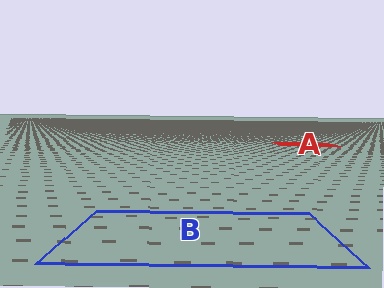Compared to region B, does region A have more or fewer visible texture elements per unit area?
Region A has more texture elements per unit area — they are packed more densely because it is farther away.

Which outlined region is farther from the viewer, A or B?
Region A is farther from the viewer — the texture elements inside it appear smaller and more densely packed.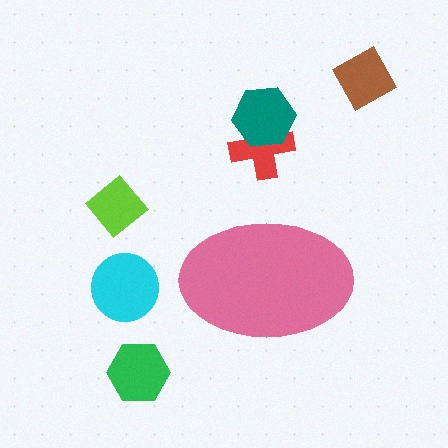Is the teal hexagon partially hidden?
No, the teal hexagon is fully visible.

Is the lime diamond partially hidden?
No, the lime diamond is fully visible.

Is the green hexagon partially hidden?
No, the green hexagon is fully visible.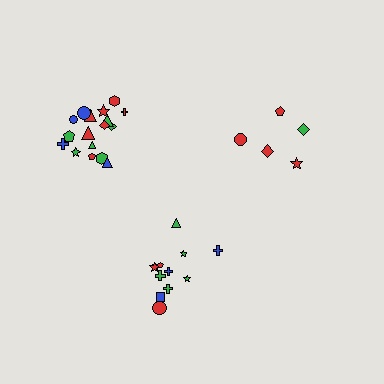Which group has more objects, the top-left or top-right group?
The top-left group.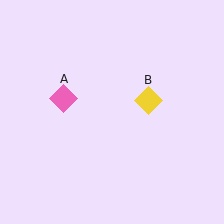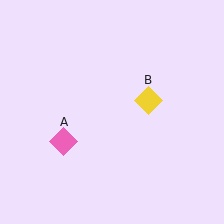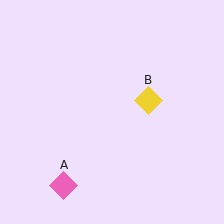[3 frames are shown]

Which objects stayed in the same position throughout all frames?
Yellow diamond (object B) remained stationary.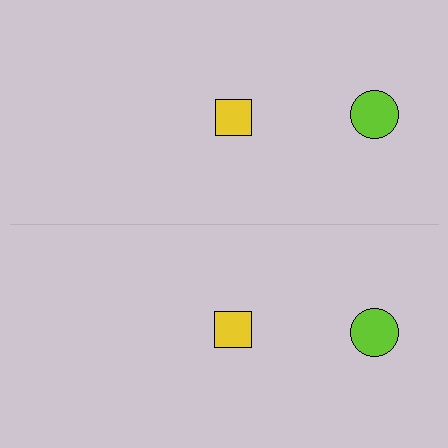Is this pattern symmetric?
Yes, this pattern has bilateral (reflection) symmetry.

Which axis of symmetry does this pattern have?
The pattern has a horizontal axis of symmetry running through the center of the image.